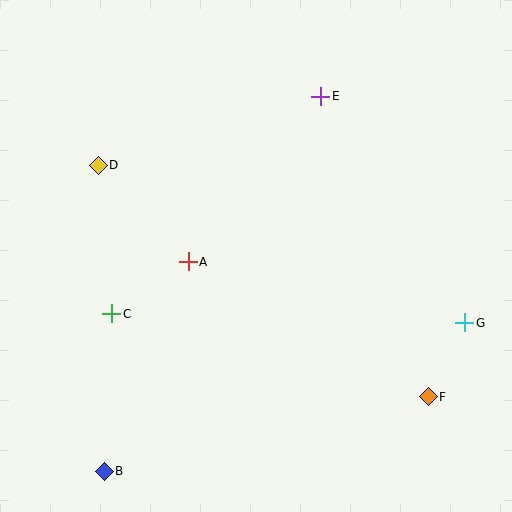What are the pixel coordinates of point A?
Point A is at (188, 262).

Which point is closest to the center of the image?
Point A at (188, 262) is closest to the center.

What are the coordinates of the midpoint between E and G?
The midpoint between E and G is at (393, 209).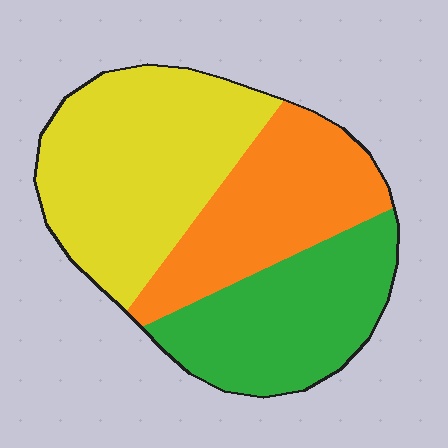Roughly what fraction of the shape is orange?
Orange covers 29% of the shape.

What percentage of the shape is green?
Green takes up about one third (1/3) of the shape.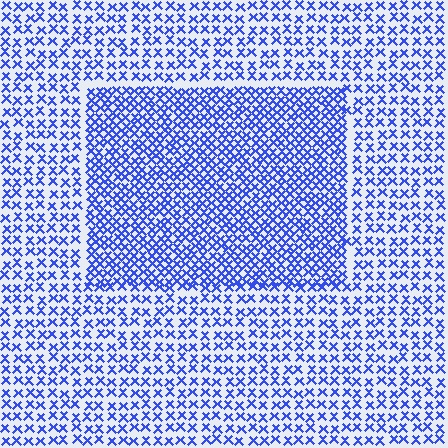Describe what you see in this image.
The image contains small blue elements arranged at two different densities. A rectangle-shaped region is visible where the elements are more densely packed than the surrounding area.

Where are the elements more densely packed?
The elements are more densely packed inside the rectangle boundary.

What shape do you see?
I see a rectangle.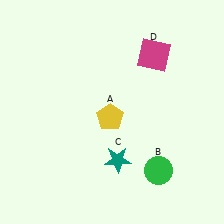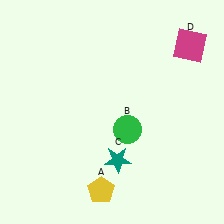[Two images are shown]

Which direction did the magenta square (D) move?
The magenta square (D) moved right.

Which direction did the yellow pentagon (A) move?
The yellow pentagon (A) moved down.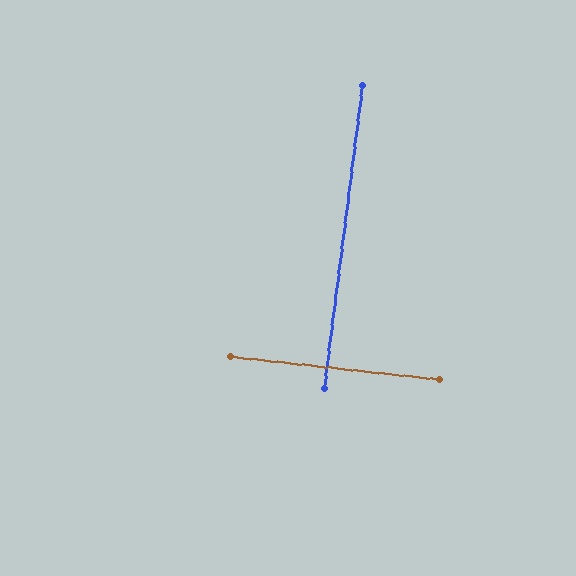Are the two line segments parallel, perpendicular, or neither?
Perpendicular — they meet at approximately 89°.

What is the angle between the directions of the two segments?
Approximately 89 degrees.